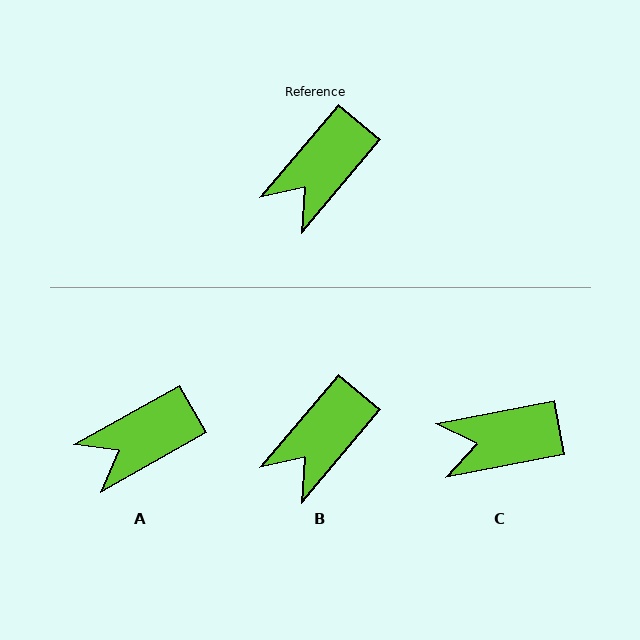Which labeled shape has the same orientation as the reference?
B.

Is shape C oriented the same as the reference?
No, it is off by about 39 degrees.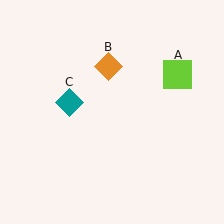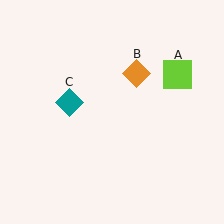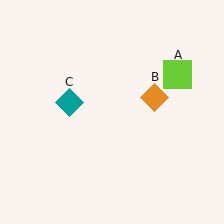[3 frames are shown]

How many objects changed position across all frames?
1 object changed position: orange diamond (object B).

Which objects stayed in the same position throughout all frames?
Lime square (object A) and teal diamond (object C) remained stationary.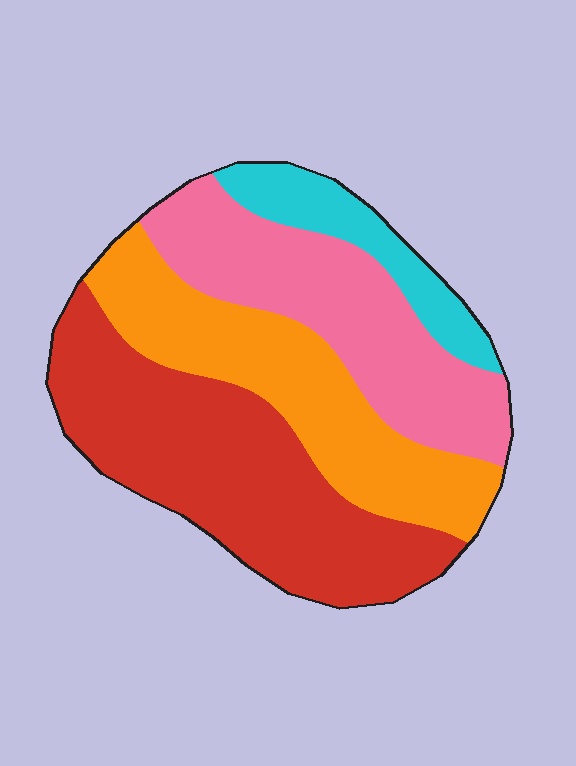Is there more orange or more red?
Red.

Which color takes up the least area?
Cyan, at roughly 10%.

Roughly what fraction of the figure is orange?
Orange covers around 25% of the figure.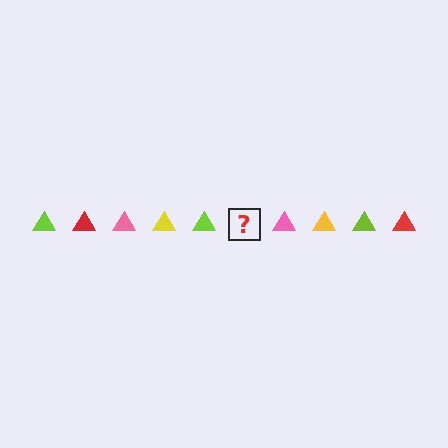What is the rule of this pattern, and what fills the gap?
The rule is that the pattern cycles through lime, red, pink, yellow triangles. The gap should be filled with a red triangle.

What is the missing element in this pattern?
The missing element is a red triangle.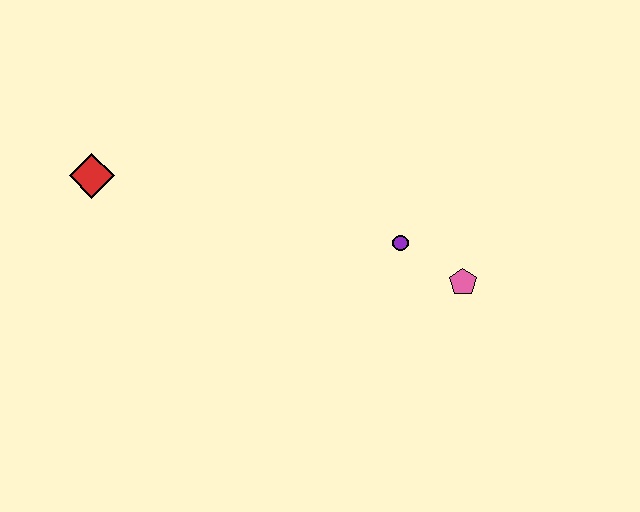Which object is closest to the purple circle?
The pink pentagon is closest to the purple circle.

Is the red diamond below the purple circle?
No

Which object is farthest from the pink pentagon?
The red diamond is farthest from the pink pentagon.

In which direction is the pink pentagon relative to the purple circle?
The pink pentagon is to the right of the purple circle.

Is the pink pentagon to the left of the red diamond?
No